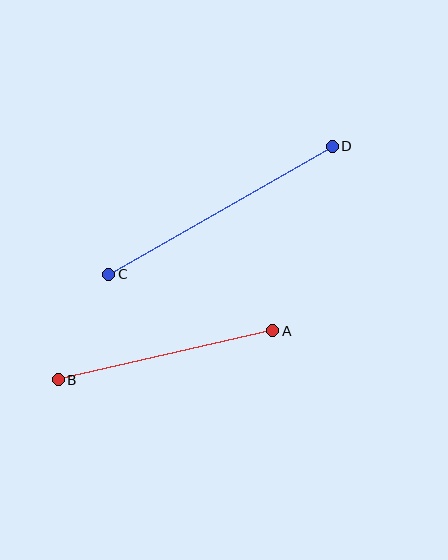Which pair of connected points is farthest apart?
Points C and D are farthest apart.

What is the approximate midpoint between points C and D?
The midpoint is at approximately (220, 210) pixels.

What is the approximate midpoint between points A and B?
The midpoint is at approximately (166, 355) pixels.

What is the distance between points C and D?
The distance is approximately 257 pixels.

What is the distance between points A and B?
The distance is approximately 220 pixels.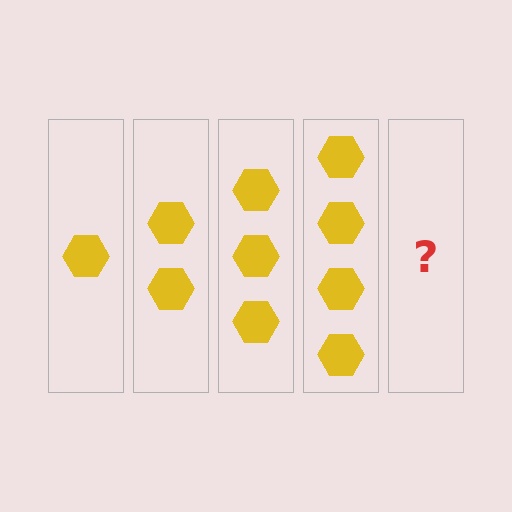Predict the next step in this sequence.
The next step is 5 hexagons.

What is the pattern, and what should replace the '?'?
The pattern is that each step adds one more hexagon. The '?' should be 5 hexagons.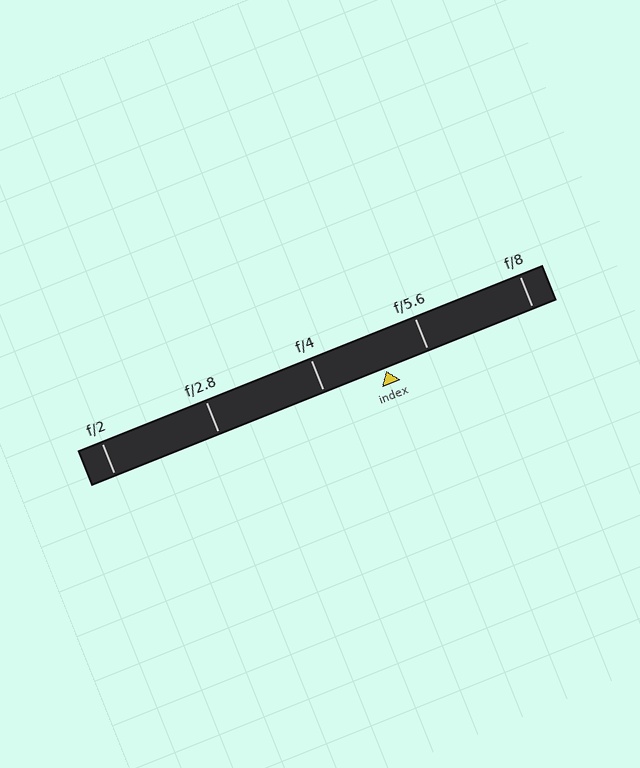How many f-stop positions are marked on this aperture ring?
There are 5 f-stop positions marked.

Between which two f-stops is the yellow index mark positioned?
The index mark is between f/4 and f/5.6.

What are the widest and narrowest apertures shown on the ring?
The widest aperture shown is f/2 and the narrowest is f/8.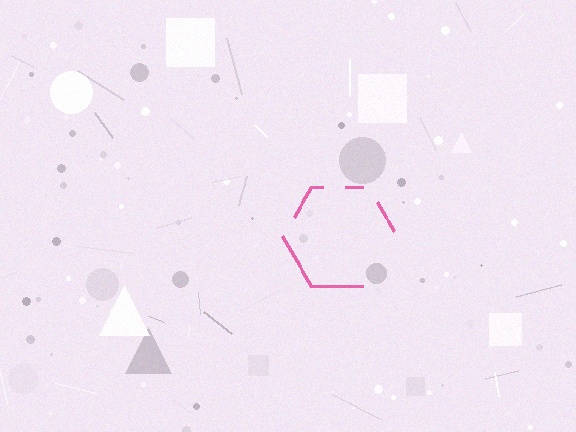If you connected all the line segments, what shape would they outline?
They would outline a hexagon.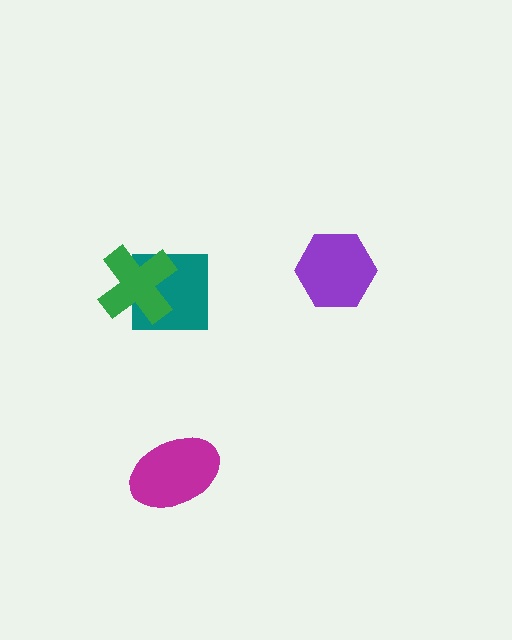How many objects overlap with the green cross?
1 object overlaps with the green cross.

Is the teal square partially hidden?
Yes, it is partially covered by another shape.